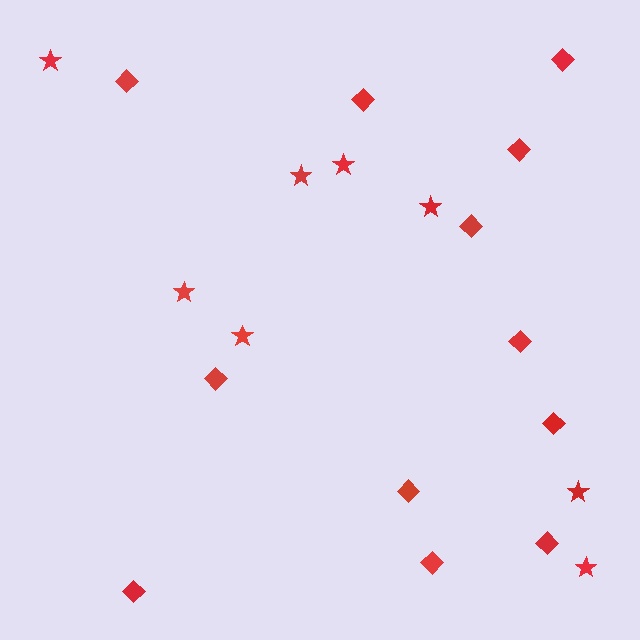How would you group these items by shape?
There are 2 groups: one group of stars (8) and one group of diamonds (12).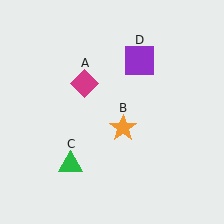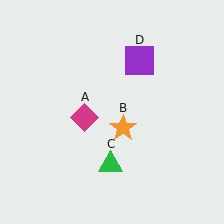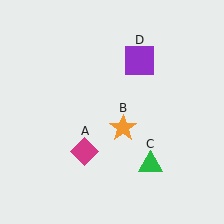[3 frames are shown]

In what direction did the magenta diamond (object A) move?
The magenta diamond (object A) moved down.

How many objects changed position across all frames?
2 objects changed position: magenta diamond (object A), green triangle (object C).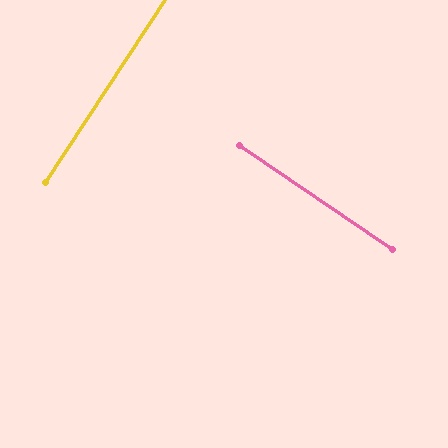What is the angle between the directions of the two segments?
Approximately 89 degrees.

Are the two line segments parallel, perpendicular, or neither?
Perpendicular — they meet at approximately 89°.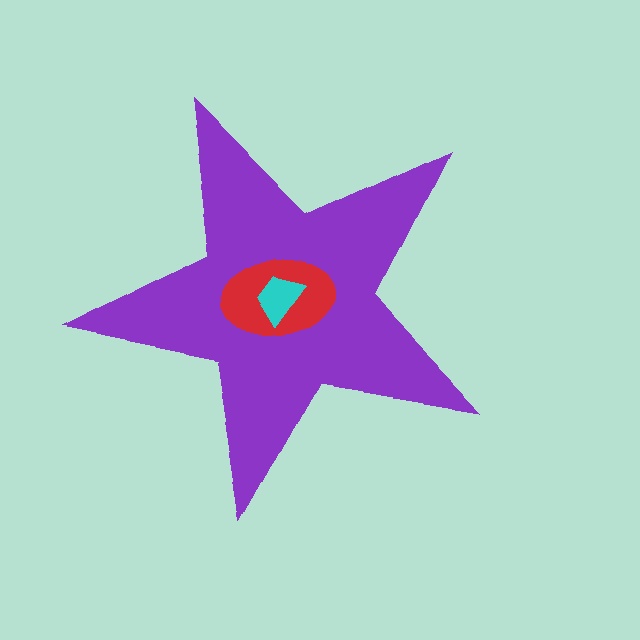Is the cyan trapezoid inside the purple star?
Yes.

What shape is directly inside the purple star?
The red ellipse.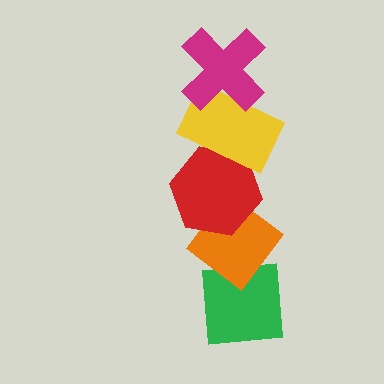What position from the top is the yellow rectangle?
The yellow rectangle is 2nd from the top.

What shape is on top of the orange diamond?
The red hexagon is on top of the orange diamond.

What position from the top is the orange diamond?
The orange diamond is 4th from the top.